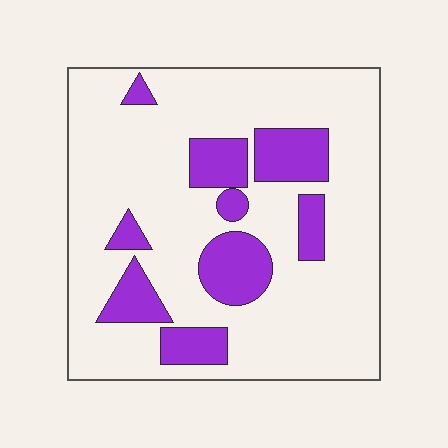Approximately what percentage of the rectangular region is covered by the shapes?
Approximately 20%.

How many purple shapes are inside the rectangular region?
9.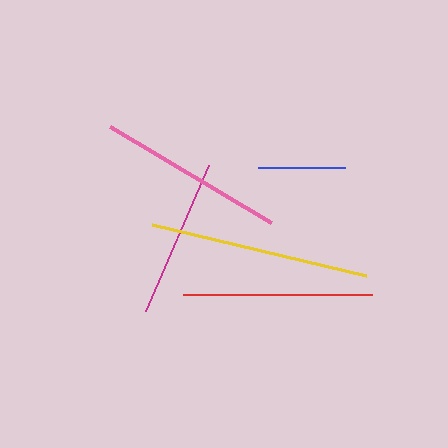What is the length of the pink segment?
The pink segment is approximately 187 pixels long.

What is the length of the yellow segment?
The yellow segment is approximately 220 pixels long.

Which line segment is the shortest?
The blue line is the shortest at approximately 87 pixels.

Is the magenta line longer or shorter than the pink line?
The pink line is longer than the magenta line.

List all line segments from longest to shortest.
From longest to shortest: yellow, red, pink, magenta, blue.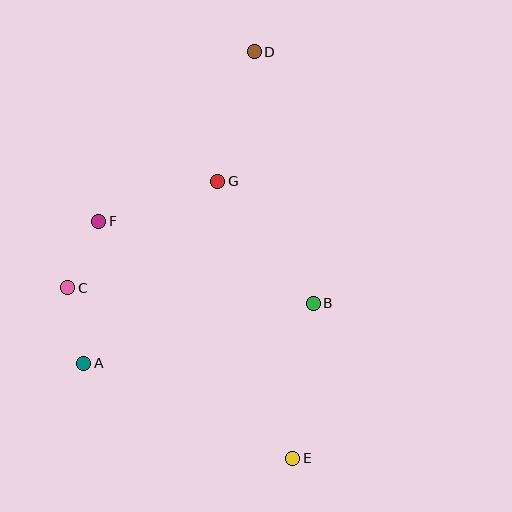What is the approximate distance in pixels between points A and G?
The distance between A and G is approximately 226 pixels.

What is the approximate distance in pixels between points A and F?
The distance between A and F is approximately 142 pixels.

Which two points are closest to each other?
Points C and F are closest to each other.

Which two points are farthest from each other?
Points D and E are farthest from each other.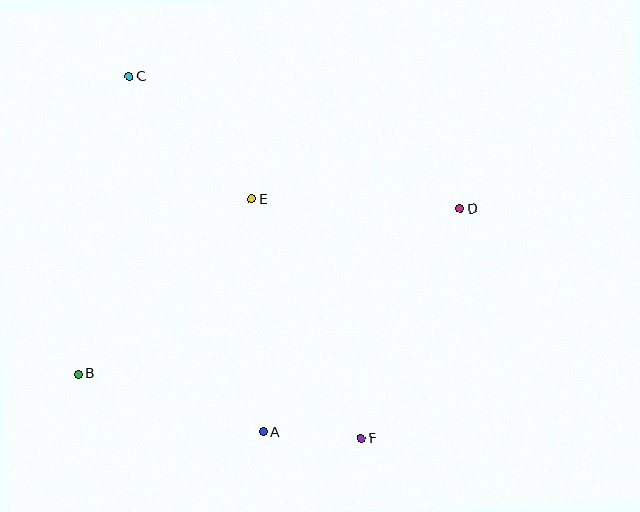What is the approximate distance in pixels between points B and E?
The distance between B and E is approximately 246 pixels.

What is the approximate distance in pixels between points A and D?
The distance between A and D is approximately 297 pixels.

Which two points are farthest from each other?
Points C and F are farthest from each other.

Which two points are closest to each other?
Points A and F are closest to each other.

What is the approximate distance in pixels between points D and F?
The distance between D and F is approximately 250 pixels.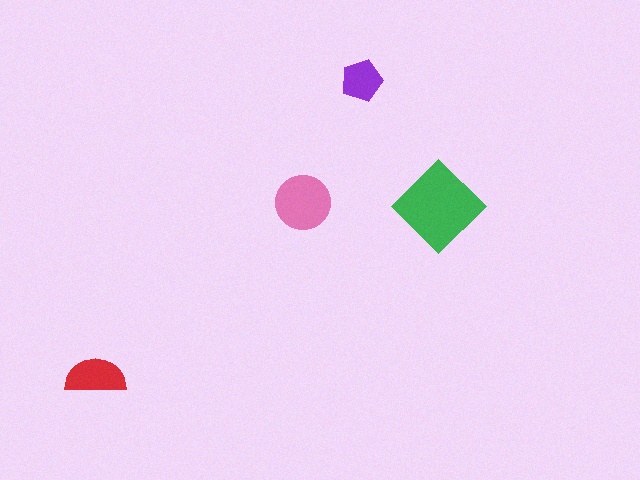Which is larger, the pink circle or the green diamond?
The green diamond.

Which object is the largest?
The green diamond.